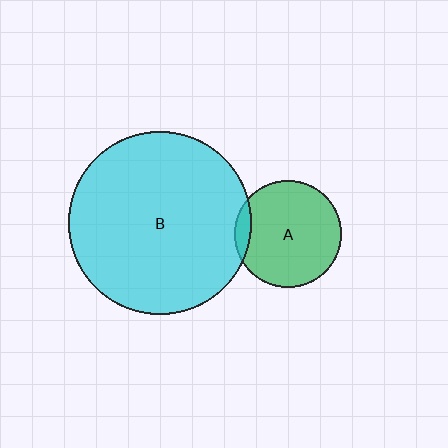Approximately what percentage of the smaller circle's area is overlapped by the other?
Approximately 10%.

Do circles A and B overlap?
Yes.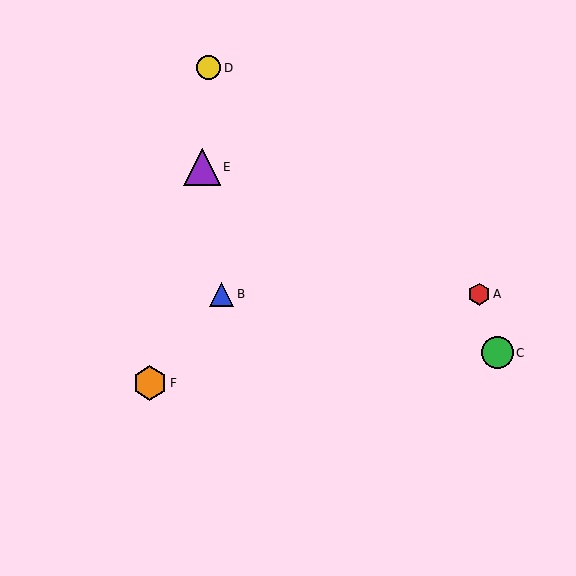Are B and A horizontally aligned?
Yes, both are at y≈294.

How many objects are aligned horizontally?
2 objects (A, B) are aligned horizontally.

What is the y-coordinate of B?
Object B is at y≈294.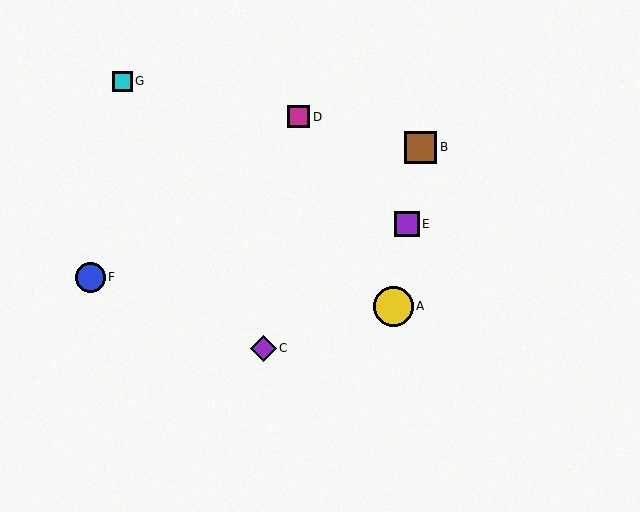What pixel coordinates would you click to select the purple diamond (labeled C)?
Click at (263, 348) to select the purple diamond C.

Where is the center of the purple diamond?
The center of the purple diamond is at (263, 348).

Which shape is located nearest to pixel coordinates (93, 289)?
The blue circle (labeled F) at (90, 277) is nearest to that location.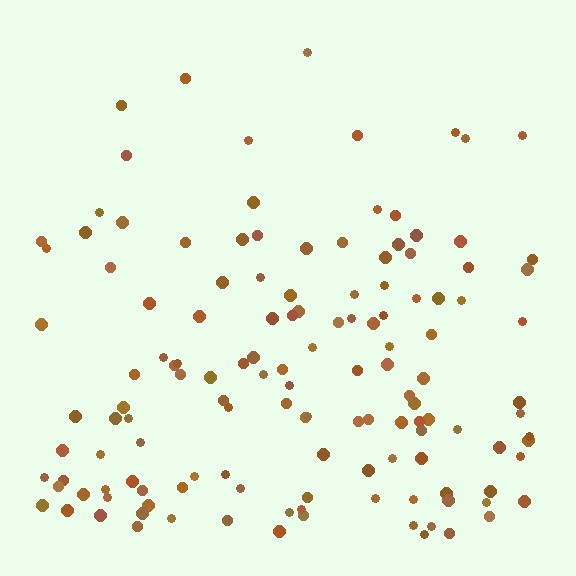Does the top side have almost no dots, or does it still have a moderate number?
Still a moderate number, just noticeably fewer than the bottom.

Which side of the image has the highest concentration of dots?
The bottom.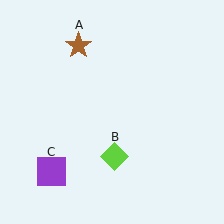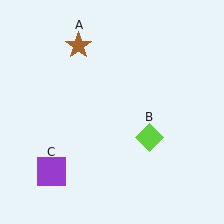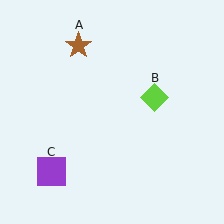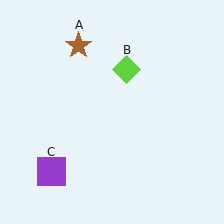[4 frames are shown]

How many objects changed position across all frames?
1 object changed position: lime diamond (object B).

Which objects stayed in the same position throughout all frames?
Brown star (object A) and purple square (object C) remained stationary.